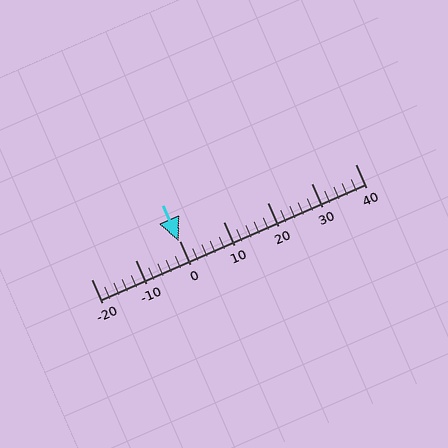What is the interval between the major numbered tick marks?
The major tick marks are spaced 10 units apart.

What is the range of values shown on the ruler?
The ruler shows values from -20 to 40.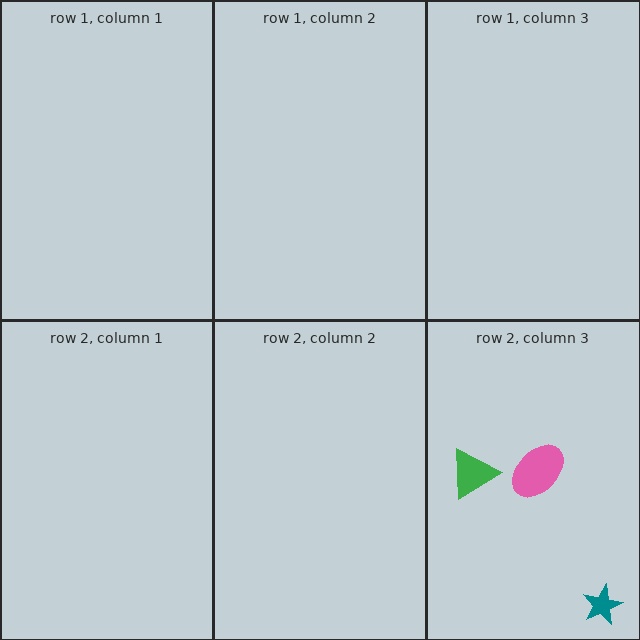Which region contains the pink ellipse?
The row 2, column 3 region.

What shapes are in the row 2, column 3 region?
The green triangle, the teal star, the pink ellipse.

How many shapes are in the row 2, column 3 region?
3.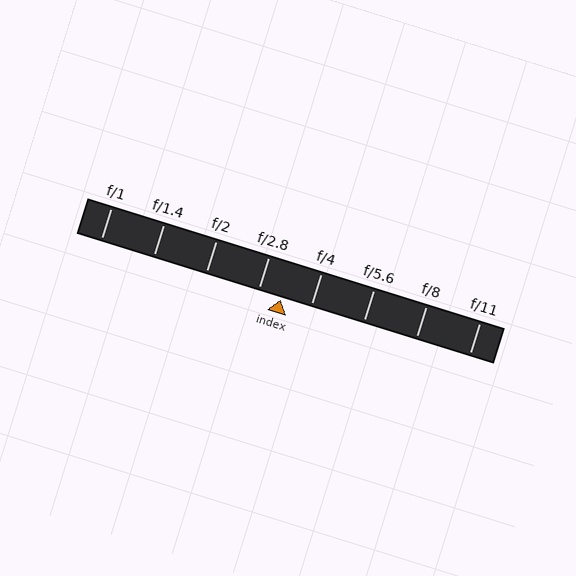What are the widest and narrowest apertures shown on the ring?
The widest aperture shown is f/1 and the narrowest is f/11.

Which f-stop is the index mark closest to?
The index mark is closest to f/2.8.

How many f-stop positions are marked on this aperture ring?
There are 8 f-stop positions marked.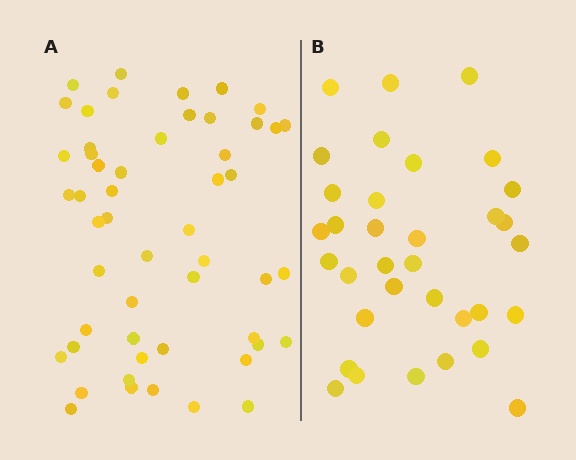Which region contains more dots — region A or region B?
Region A (the left region) has more dots.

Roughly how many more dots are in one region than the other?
Region A has approximately 20 more dots than region B.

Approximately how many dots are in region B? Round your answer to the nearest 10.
About 30 dots. (The exact count is 34, which rounds to 30.)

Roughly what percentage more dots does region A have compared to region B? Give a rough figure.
About 55% more.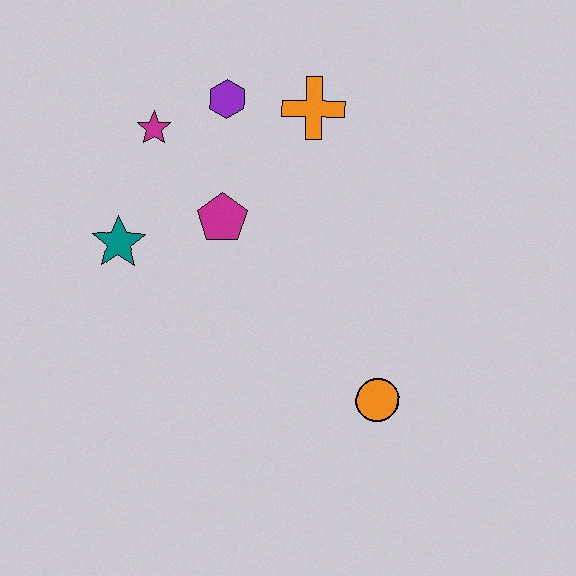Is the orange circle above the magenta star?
No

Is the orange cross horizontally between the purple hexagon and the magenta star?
No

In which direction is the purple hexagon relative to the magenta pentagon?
The purple hexagon is above the magenta pentagon.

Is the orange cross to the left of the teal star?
No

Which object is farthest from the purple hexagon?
The orange circle is farthest from the purple hexagon.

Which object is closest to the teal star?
The magenta pentagon is closest to the teal star.